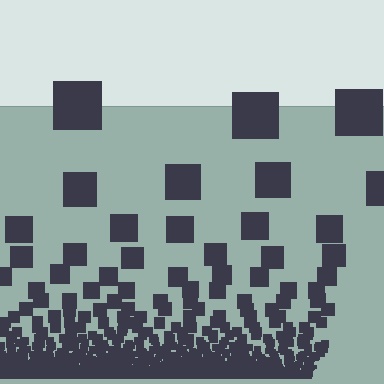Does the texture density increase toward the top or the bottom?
Density increases toward the bottom.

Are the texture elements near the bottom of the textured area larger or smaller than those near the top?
Smaller. The gradient is inverted — elements near the bottom are smaller and denser.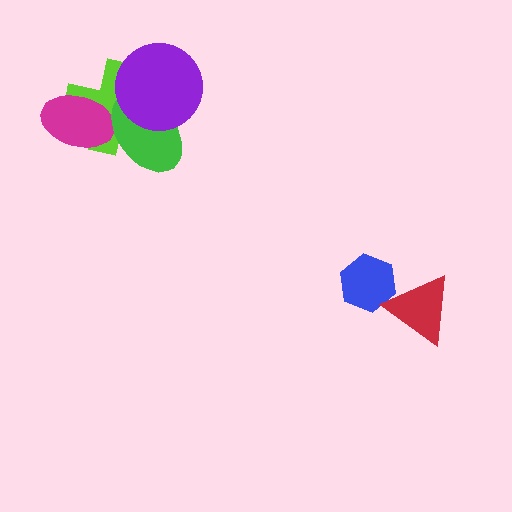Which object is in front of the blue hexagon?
The red triangle is in front of the blue hexagon.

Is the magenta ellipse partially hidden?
Yes, it is partially covered by another shape.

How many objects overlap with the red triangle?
1 object overlaps with the red triangle.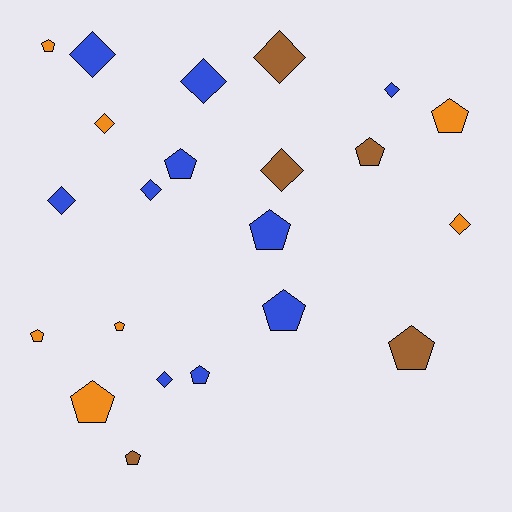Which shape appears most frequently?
Pentagon, with 12 objects.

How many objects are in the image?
There are 22 objects.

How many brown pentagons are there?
There are 3 brown pentagons.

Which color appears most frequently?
Blue, with 10 objects.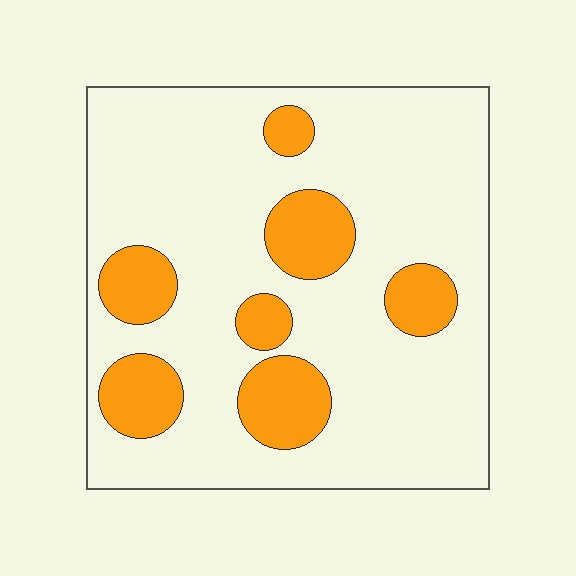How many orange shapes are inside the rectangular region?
7.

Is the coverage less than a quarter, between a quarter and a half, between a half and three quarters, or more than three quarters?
Less than a quarter.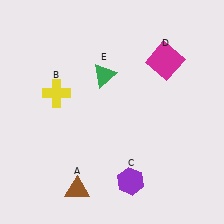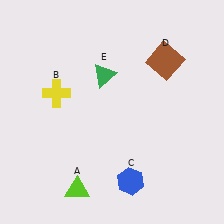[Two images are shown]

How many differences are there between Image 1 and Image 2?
There are 3 differences between the two images.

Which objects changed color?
A changed from brown to lime. C changed from purple to blue. D changed from magenta to brown.